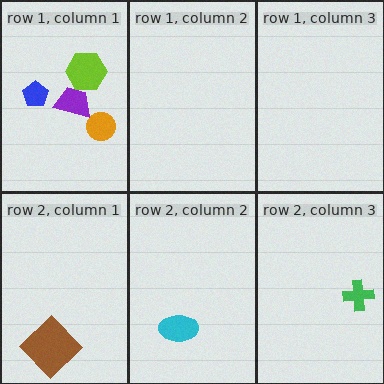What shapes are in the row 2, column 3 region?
The green cross.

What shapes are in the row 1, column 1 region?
The lime hexagon, the orange circle, the blue pentagon, the purple trapezoid.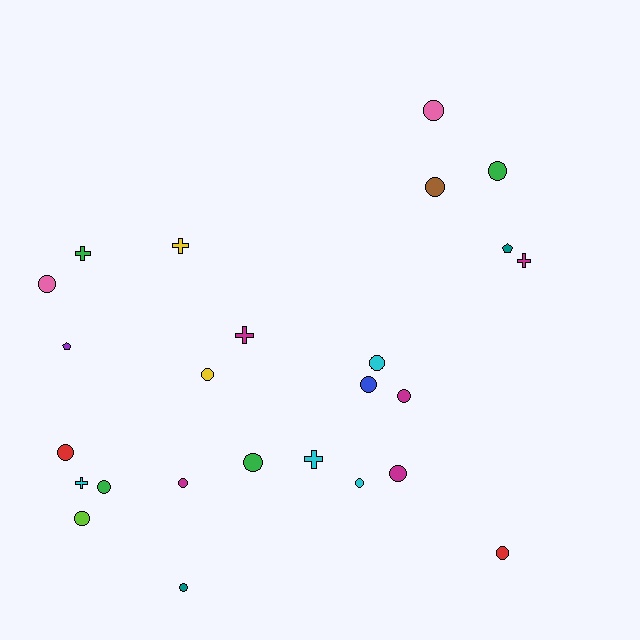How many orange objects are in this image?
There are no orange objects.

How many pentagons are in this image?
There are 2 pentagons.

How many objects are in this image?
There are 25 objects.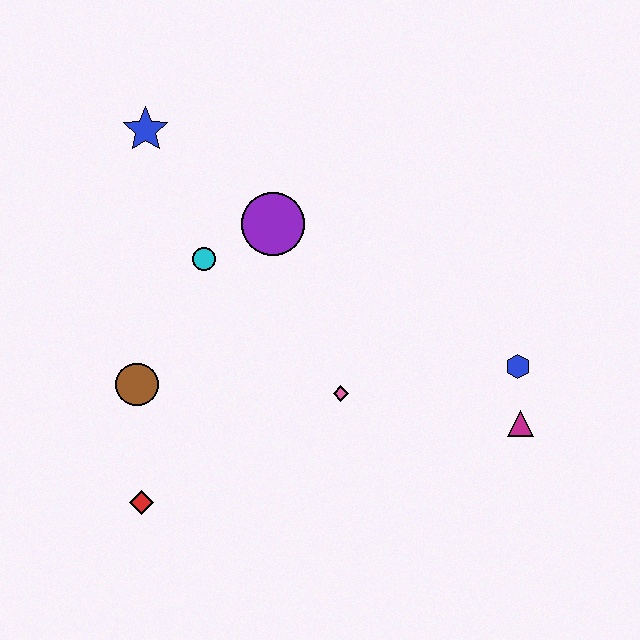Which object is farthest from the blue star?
The magenta triangle is farthest from the blue star.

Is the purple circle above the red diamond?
Yes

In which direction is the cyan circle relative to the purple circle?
The cyan circle is to the left of the purple circle.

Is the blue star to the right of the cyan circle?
No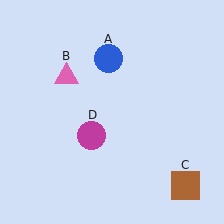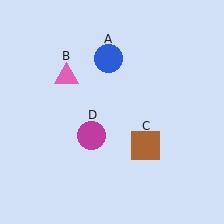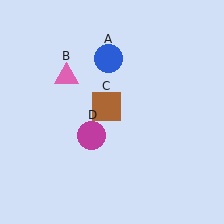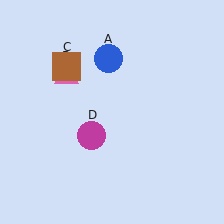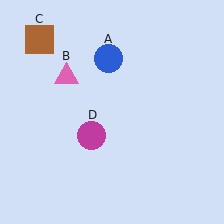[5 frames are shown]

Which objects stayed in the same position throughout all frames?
Blue circle (object A) and pink triangle (object B) and magenta circle (object D) remained stationary.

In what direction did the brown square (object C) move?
The brown square (object C) moved up and to the left.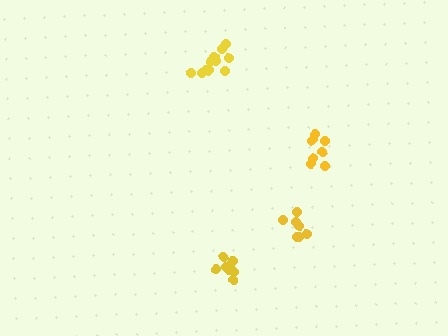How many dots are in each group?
Group 1: 8 dots, Group 2: 7 dots, Group 3: 12 dots, Group 4: 8 dots (35 total).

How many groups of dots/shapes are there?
There are 4 groups.